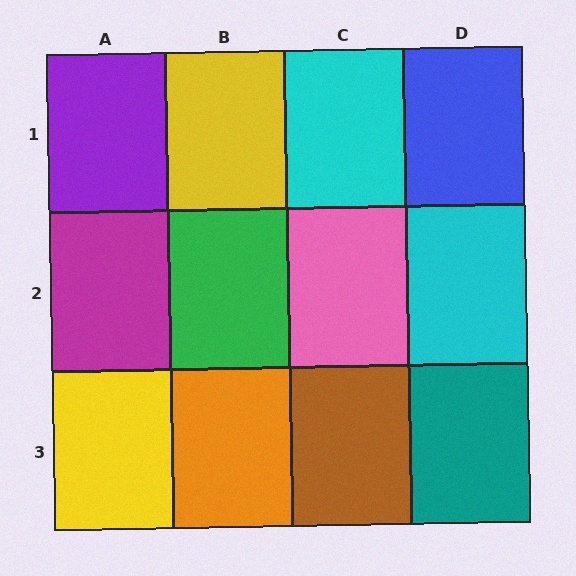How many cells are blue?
1 cell is blue.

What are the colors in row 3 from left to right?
Yellow, orange, brown, teal.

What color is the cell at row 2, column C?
Pink.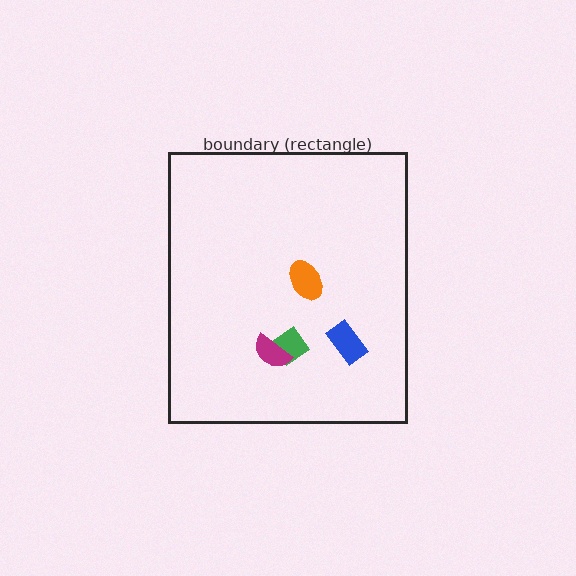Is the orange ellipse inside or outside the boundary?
Inside.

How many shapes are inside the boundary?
4 inside, 0 outside.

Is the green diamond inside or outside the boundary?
Inside.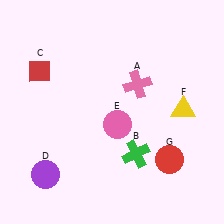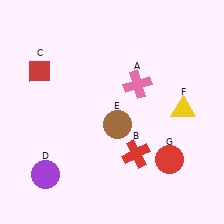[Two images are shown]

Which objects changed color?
B changed from green to red. E changed from pink to brown.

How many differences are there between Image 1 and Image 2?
There are 2 differences between the two images.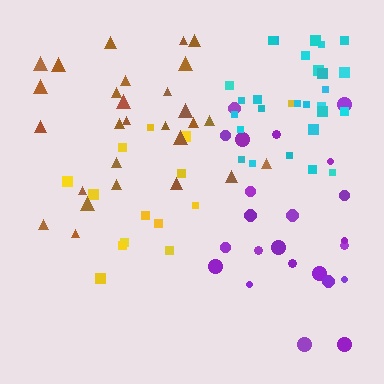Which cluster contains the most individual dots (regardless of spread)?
Brown (28).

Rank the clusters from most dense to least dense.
cyan, brown, purple, yellow.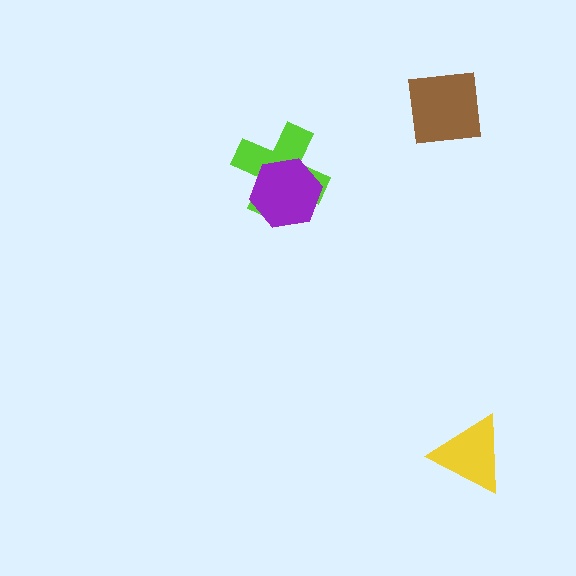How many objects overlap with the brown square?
0 objects overlap with the brown square.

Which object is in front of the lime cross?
The purple hexagon is in front of the lime cross.